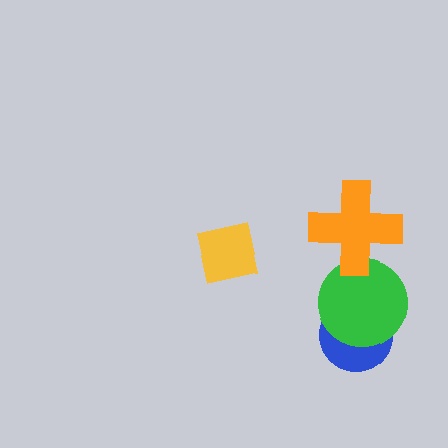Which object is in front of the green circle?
The orange cross is in front of the green circle.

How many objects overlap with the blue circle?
1 object overlaps with the blue circle.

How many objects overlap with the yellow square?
0 objects overlap with the yellow square.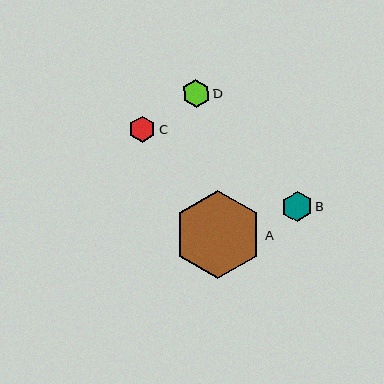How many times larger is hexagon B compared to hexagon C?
Hexagon B is approximately 1.1 times the size of hexagon C.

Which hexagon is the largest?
Hexagon A is the largest with a size of approximately 89 pixels.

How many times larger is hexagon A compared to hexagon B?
Hexagon A is approximately 2.9 times the size of hexagon B.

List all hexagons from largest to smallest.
From largest to smallest: A, B, D, C.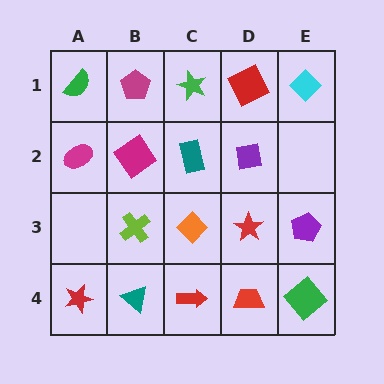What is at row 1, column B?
A magenta pentagon.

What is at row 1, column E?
A cyan diamond.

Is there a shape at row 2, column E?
No, that cell is empty.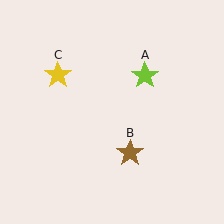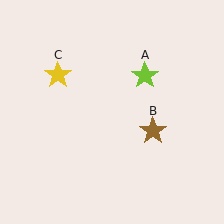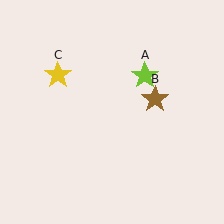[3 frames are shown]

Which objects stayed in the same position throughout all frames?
Lime star (object A) and yellow star (object C) remained stationary.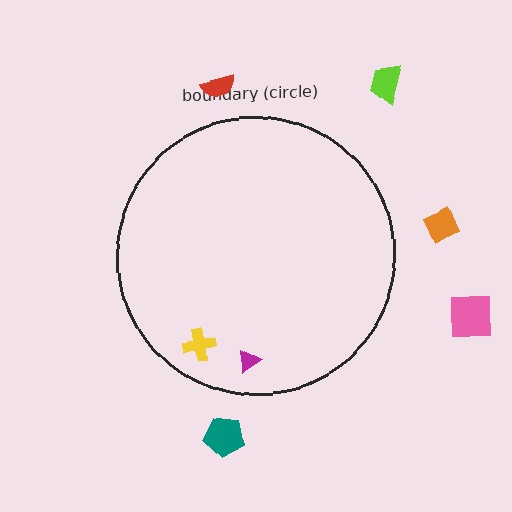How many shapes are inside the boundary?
2 inside, 5 outside.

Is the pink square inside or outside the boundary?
Outside.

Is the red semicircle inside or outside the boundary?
Outside.